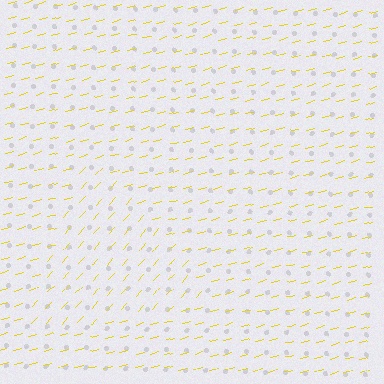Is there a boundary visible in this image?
Yes, there is a texture boundary formed by a change in line orientation.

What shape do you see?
I see a triangle.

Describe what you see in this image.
The image is filled with small yellow line segments. A triangle region in the image has lines oriented differently from the surrounding lines, creating a visible texture boundary.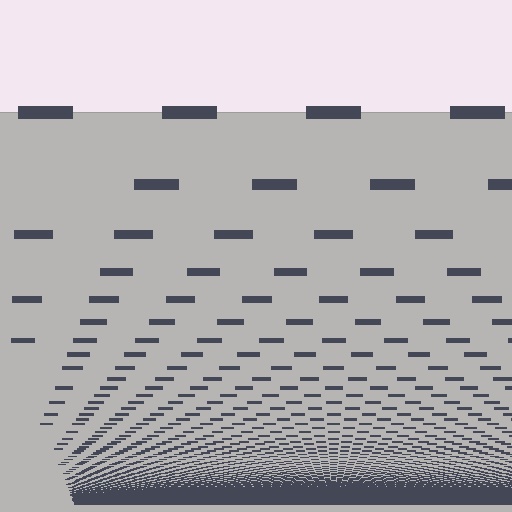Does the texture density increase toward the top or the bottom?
Density increases toward the bottom.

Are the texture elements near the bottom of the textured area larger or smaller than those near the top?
Smaller. The gradient is inverted — elements near the bottom are smaller and denser.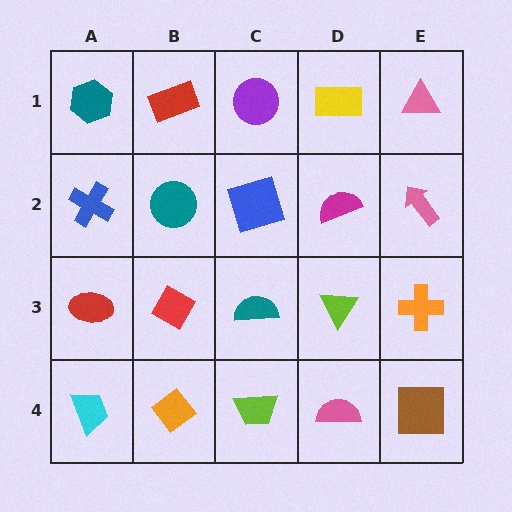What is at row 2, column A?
A blue cross.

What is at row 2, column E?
A pink arrow.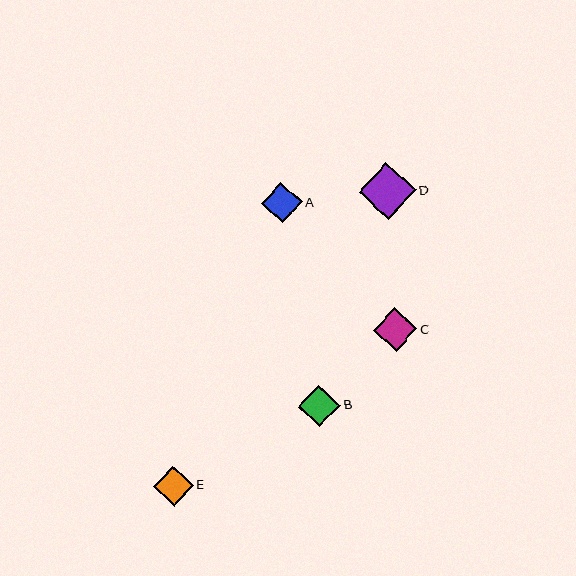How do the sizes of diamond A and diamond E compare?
Diamond A and diamond E are approximately the same size.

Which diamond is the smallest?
Diamond E is the smallest with a size of approximately 40 pixels.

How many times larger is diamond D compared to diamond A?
Diamond D is approximately 1.4 times the size of diamond A.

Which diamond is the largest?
Diamond D is the largest with a size of approximately 57 pixels.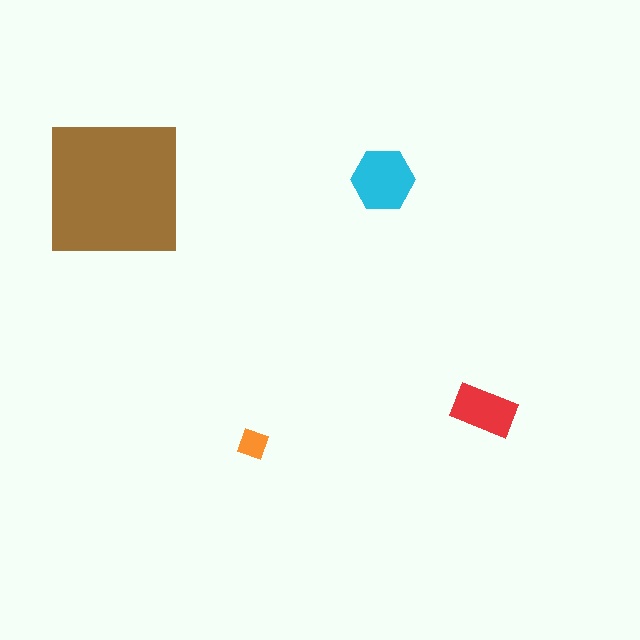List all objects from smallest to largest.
The orange diamond, the red rectangle, the cyan hexagon, the brown square.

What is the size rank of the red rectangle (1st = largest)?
3rd.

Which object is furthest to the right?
The red rectangle is rightmost.